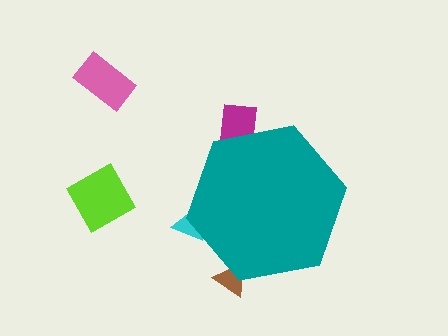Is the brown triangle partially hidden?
Yes, the brown triangle is partially hidden behind the teal hexagon.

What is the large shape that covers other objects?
A teal hexagon.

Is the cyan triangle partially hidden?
Yes, the cyan triangle is partially hidden behind the teal hexagon.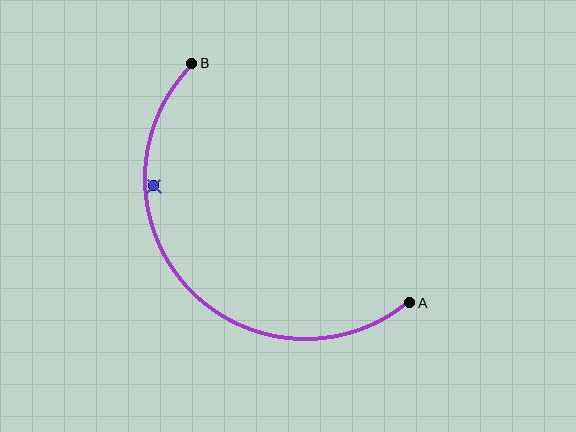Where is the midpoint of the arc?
The arc midpoint is the point on the curve farthest from the straight line joining A and B. It sits below and to the left of that line.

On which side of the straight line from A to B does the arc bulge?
The arc bulges below and to the left of the straight line connecting A and B.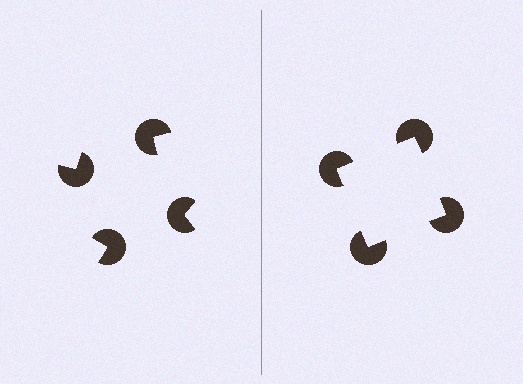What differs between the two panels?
The pac-man discs are positioned identically on both sides; only the wedge orientations differ. On the right they align to a square; on the left they are misaligned.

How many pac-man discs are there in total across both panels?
8 — 4 on each side.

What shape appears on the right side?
An illusory square.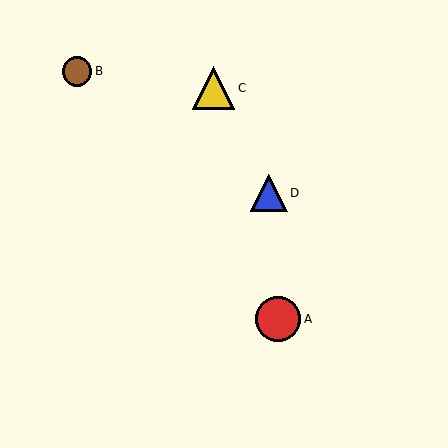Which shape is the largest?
The red circle (labeled A) is the largest.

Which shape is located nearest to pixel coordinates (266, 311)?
The red circle (labeled A) at (278, 319) is nearest to that location.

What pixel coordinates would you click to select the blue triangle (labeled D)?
Click at (269, 193) to select the blue triangle D.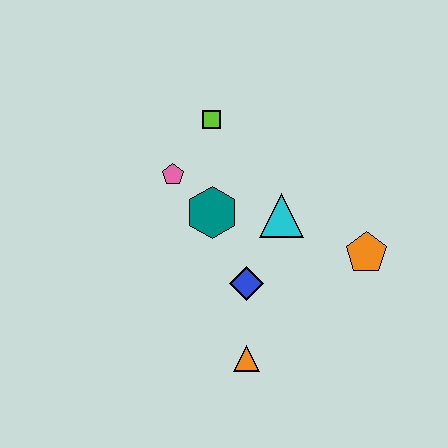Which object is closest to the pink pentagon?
The teal hexagon is closest to the pink pentagon.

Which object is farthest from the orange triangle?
The lime square is farthest from the orange triangle.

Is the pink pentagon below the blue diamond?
No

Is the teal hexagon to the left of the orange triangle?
Yes